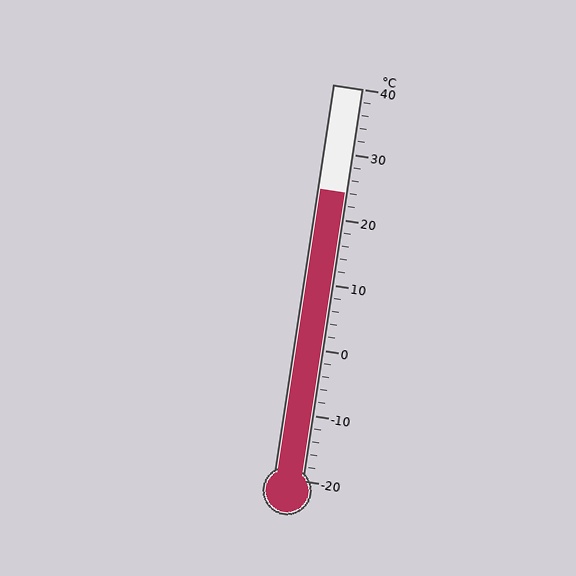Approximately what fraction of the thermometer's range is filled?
The thermometer is filled to approximately 75% of its range.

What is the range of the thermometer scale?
The thermometer scale ranges from -20°C to 40°C.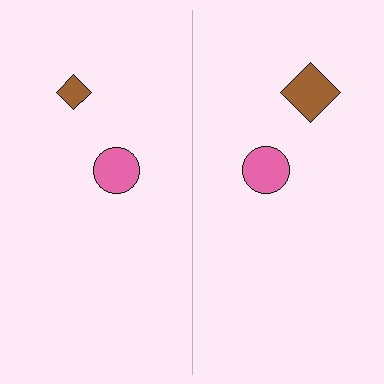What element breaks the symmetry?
The brown diamond on the right side has a different size than its mirror counterpart.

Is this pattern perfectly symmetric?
No, the pattern is not perfectly symmetric. The brown diamond on the right side has a different size than its mirror counterpart.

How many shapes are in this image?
There are 4 shapes in this image.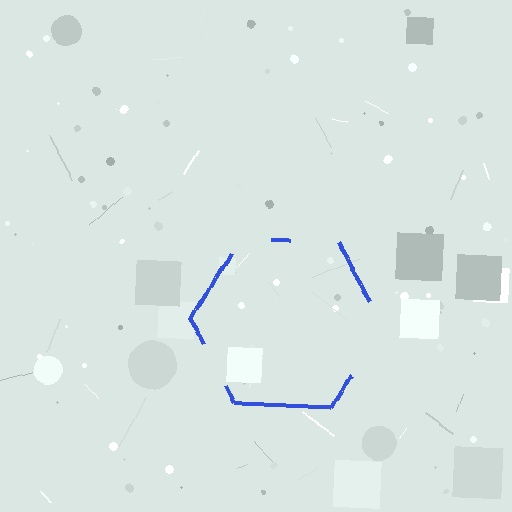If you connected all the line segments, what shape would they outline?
They would outline a hexagon.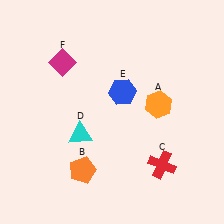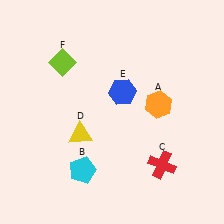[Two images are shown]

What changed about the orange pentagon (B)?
In Image 1, B is orange. In Image 2, it changed to cyan.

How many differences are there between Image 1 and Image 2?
There are 3 differences between the two images.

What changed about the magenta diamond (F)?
In Image 1, F is magenta. In Image 2, it changed to lime.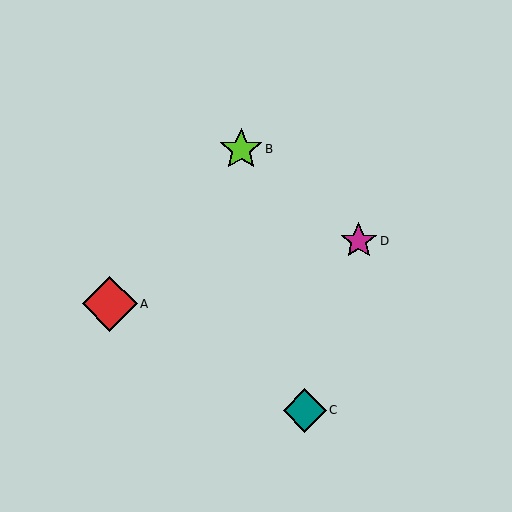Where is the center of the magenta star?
The center of the magenta star is at (359, 241).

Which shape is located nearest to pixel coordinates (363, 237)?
The magenta star (labeled D) at (359, 241) is nearest to that location.